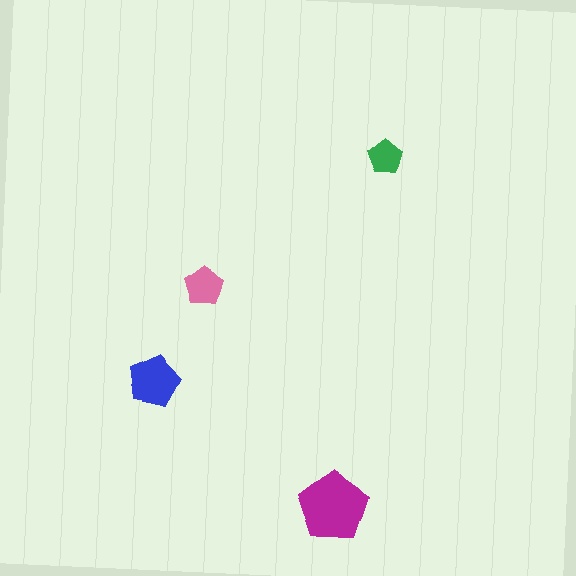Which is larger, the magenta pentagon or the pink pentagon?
The magenta one.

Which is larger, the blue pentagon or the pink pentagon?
The blue one.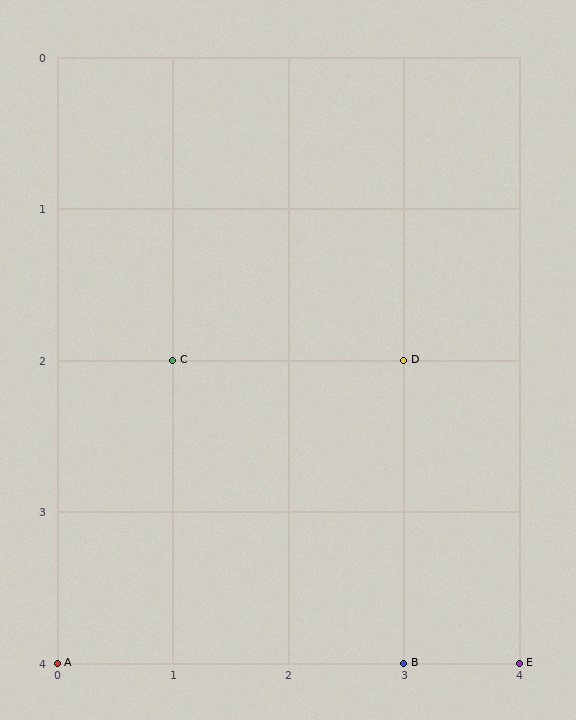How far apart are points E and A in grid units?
Points E and A are 4 columns apart.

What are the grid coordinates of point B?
Point B is at grid coordinates (3, 4).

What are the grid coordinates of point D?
Point D is at grid coordinates (3, 2).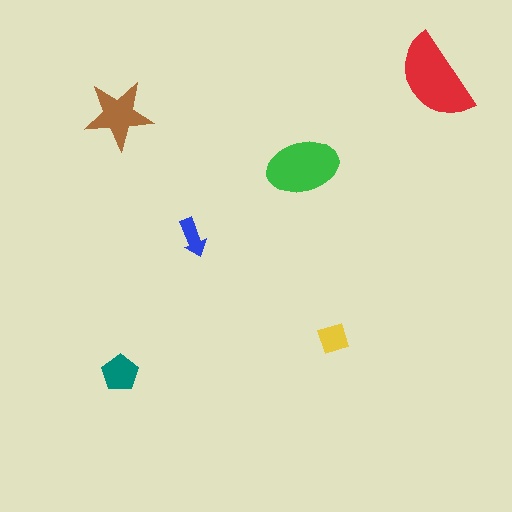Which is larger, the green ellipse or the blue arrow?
The green ellipse.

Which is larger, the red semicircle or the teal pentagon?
The red semicircle.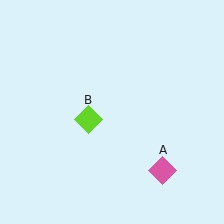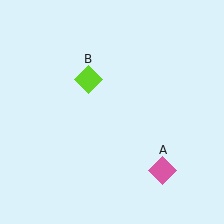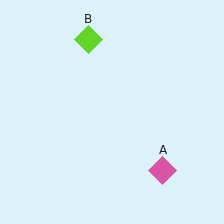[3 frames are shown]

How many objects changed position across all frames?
1 object changed position: lime diamond (object B).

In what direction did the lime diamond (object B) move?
The lime diamond (object B) moved up.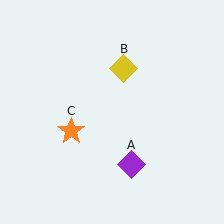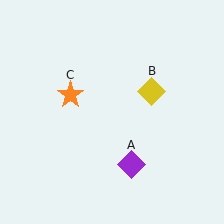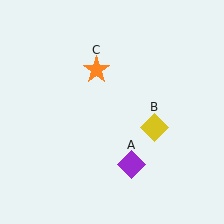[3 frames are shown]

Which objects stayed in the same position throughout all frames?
Purple diamond (object A) remained stationary.